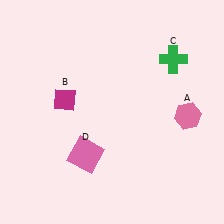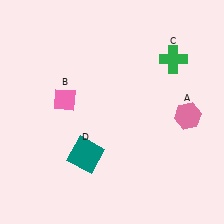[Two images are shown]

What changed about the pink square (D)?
In Image 1, D is pink. In Image 2, it changed to teal.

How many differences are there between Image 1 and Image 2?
There are 2 differences between the two images.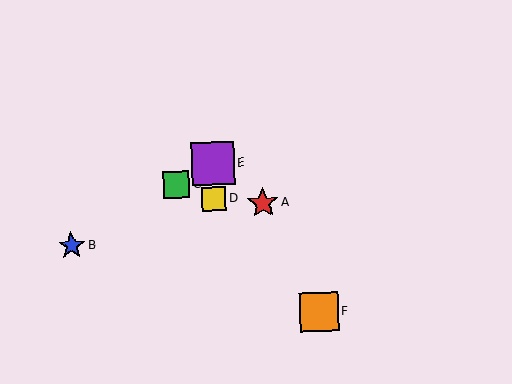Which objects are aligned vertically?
Objects D, E are aligned vertically.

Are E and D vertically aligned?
Yes, both are at x≈213.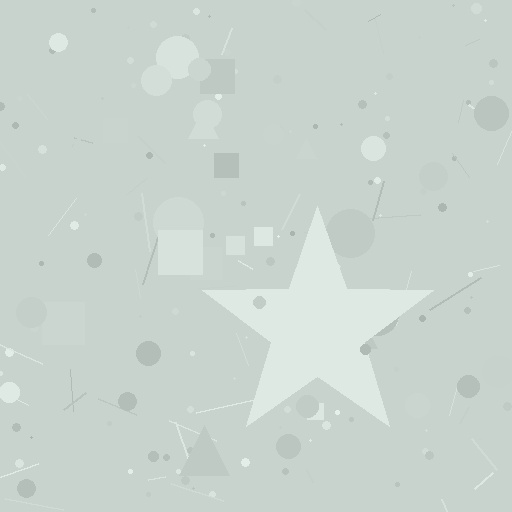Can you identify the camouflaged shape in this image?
The camouflaged shape is a star.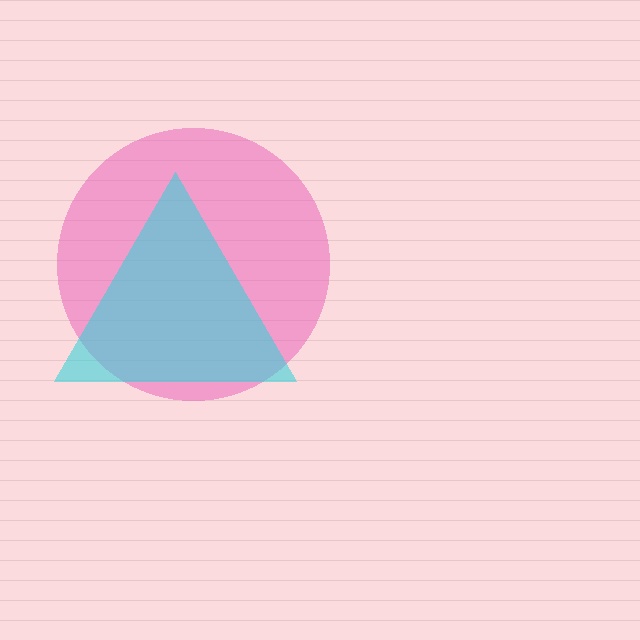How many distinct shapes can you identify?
There are 2 distinct shapes: a pink circle, a cyan triangle.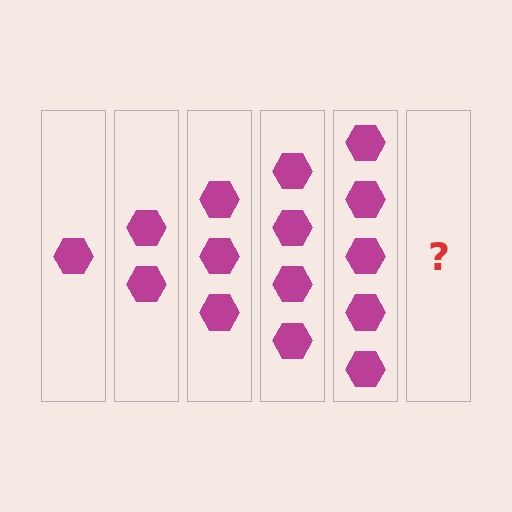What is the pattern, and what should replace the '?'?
The pattern is that each step adds one more hexagon. The '?' should be 6 hexagons.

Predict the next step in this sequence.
The next step is 6 hexagons.